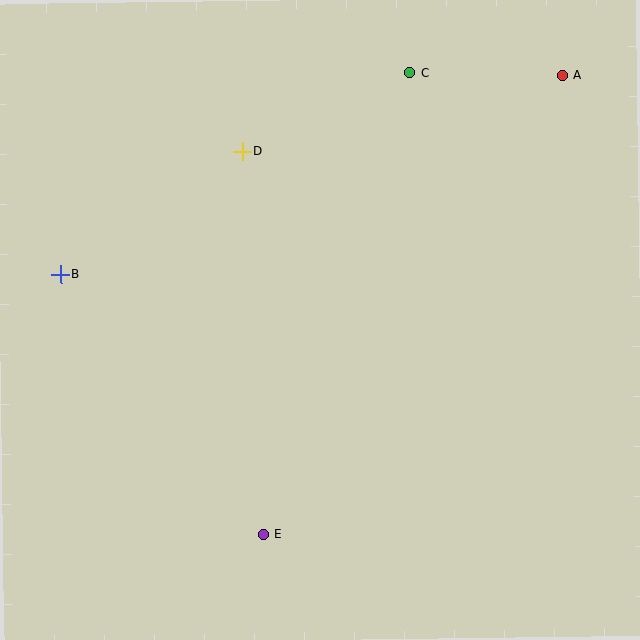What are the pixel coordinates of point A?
Point A is at (562, 75).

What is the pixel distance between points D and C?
The distance between D and C is 185 pixels.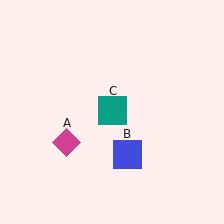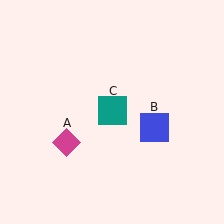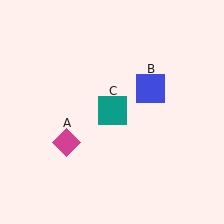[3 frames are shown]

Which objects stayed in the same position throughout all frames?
Magenta diamond (object A) and teal square (object C) remained stationary.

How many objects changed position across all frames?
1 object changed position: blue square (object B).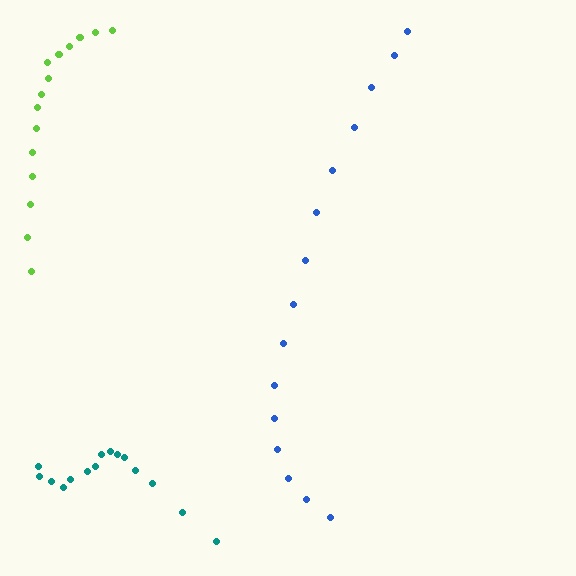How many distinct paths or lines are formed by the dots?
There are 3 distinct paths.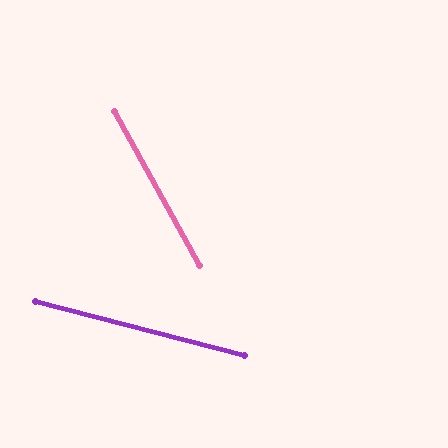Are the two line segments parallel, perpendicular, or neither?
Neither parallel nor perpendicular — they differ by about 47°.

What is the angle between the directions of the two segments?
Approximately 47 degrees.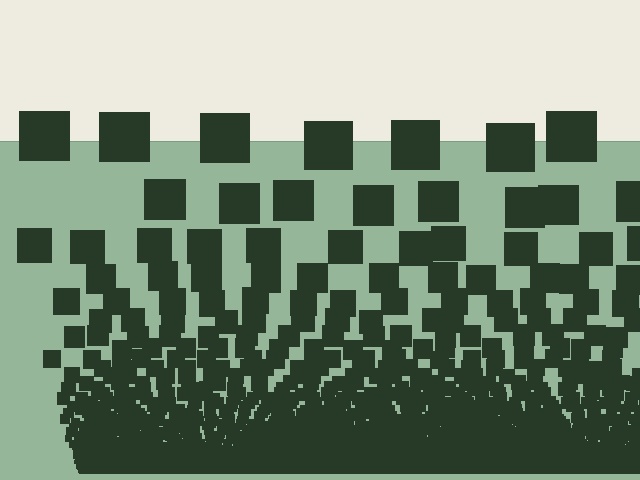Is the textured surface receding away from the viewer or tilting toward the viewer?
The surface appears to tilt toward the viewer. Texture elements get larger and sparser toward the top.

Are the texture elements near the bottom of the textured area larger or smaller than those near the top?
Smaller. The gradient is inverted — elements near the bottom are smaller and denser.